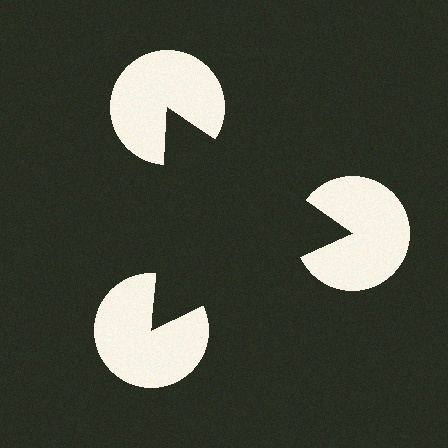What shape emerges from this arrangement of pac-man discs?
An illusory triangle — its edges are inferred from the aligned wedge cuts in the pac-man discs, not physically drawn.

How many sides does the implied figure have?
3 sides.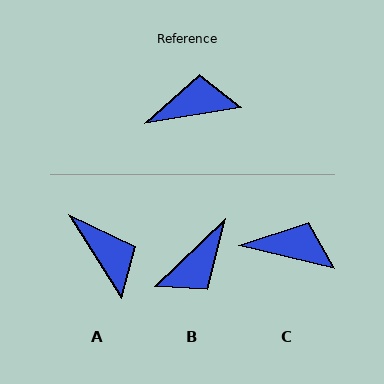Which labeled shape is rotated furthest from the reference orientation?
B, about 146 degrees away.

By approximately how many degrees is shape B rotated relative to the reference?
Approximately 146 degrees clockwise.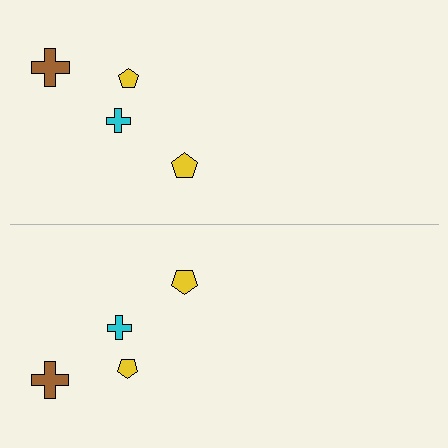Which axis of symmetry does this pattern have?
The pattern has a horizontal axis of symmetry running through the center of the image.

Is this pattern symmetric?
Yes, this pattern has bilateral (reflection) symmetry.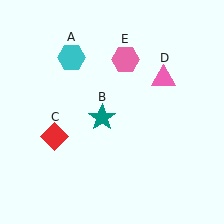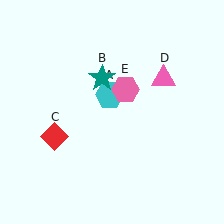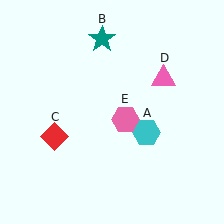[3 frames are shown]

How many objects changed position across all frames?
3 objects changed position: cyan hexagon (object A), teal star (object B), pink hexagon (object E).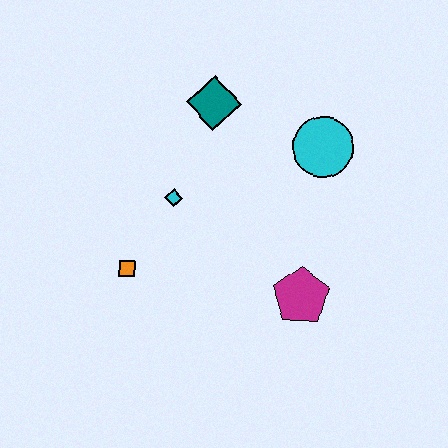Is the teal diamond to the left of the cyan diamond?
No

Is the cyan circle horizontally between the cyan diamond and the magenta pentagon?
No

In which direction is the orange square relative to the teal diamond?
The orange square is below the teal diamond.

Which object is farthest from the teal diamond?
The magenta pentagon is farthest from the teal diamond.